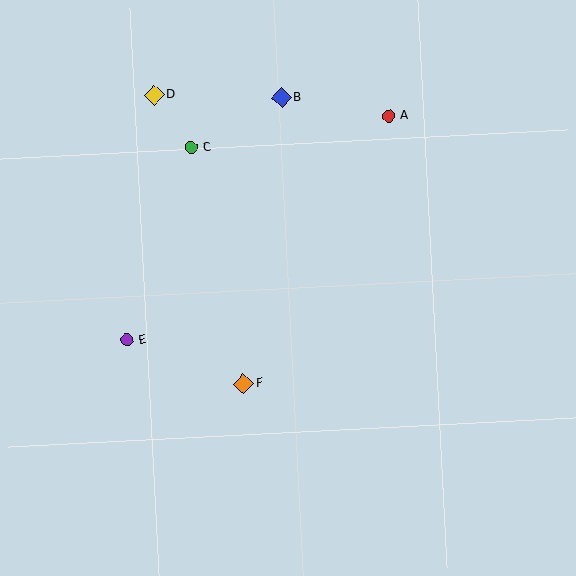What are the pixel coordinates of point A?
Point A is at (389, 116).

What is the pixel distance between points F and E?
The distance between F and E is 125 pixels.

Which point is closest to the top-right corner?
Point A is closest to the top-right corner.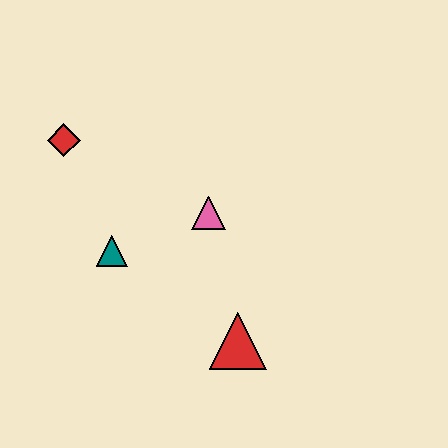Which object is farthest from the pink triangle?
The red diamond is farthest from the pink triangle.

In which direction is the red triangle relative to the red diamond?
The red triangle is below the red diamond.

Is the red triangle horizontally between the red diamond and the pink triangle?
No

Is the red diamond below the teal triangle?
No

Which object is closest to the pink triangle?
The teal triangle is closest to the pink triangle.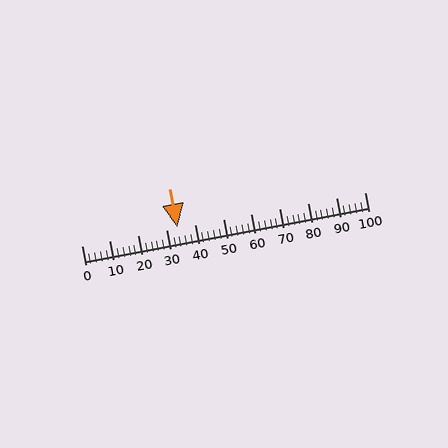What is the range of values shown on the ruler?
The ruler shows values from 0 to 100.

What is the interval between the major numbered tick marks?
The major tick marks are spaced 10 units apart.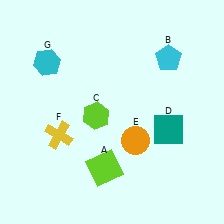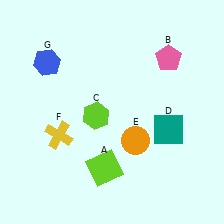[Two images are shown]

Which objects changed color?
B changed from cyan to pink. G changed from cyan to blue.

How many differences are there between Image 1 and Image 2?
There are 2 differences between the two images.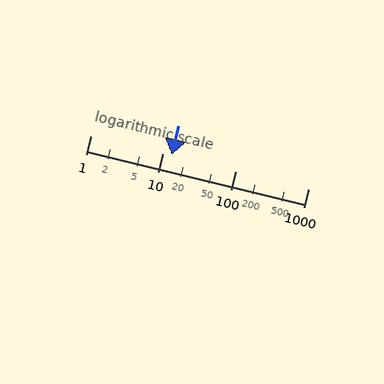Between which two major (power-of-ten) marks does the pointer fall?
The pointer is between 10 and 100.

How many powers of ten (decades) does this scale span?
The scale spans 3 decades, from 1 to 1000.